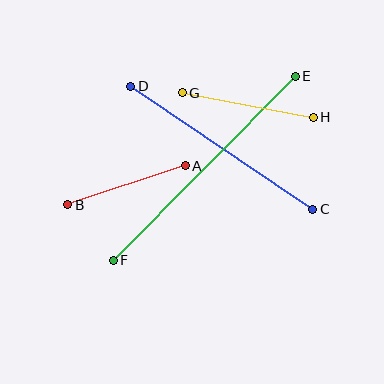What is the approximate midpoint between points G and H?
The midpoint is at approximately (248, 105) pixels.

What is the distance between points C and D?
The distance is approximately 219 pixels.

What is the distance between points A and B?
The distance is approximately 124 pixels.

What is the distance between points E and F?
The distance is approximately 259 pixels.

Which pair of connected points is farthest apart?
Points E and F are farthest apart.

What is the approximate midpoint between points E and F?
The midpoint is at approximately (204, 168) pixels.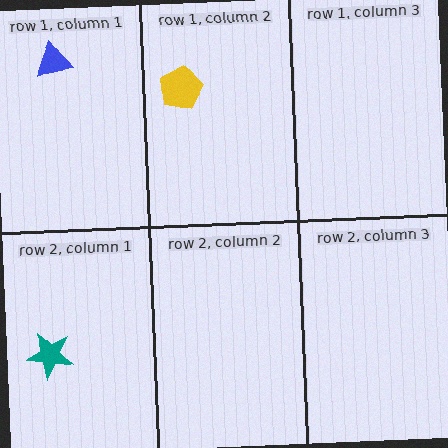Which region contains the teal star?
The row 2, column 1 region.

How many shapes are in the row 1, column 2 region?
1.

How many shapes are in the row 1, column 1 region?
1.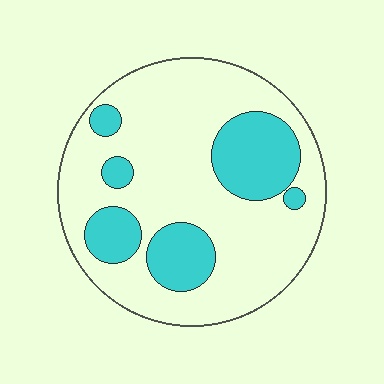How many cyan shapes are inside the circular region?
6.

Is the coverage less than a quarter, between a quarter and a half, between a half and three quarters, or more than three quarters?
Between a quarter and a half.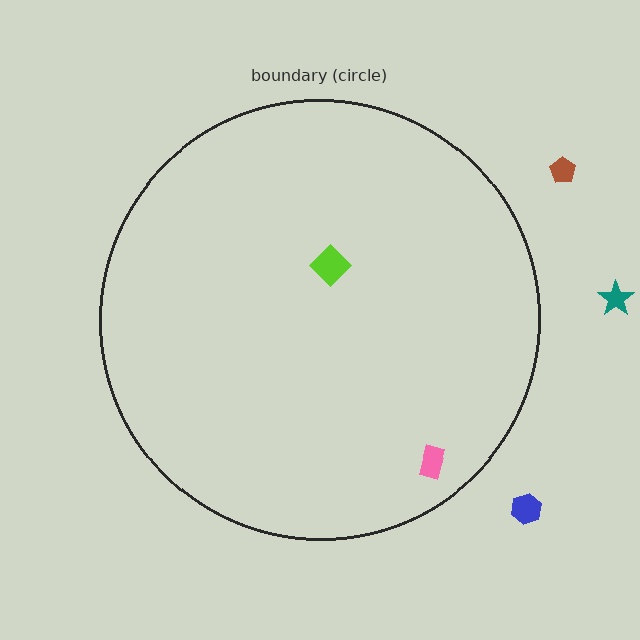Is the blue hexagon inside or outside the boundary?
Outside.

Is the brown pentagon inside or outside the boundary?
Outside.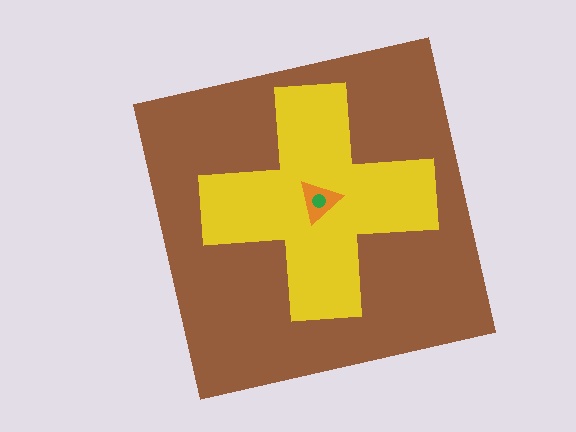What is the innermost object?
The green circle.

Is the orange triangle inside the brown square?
Yes.